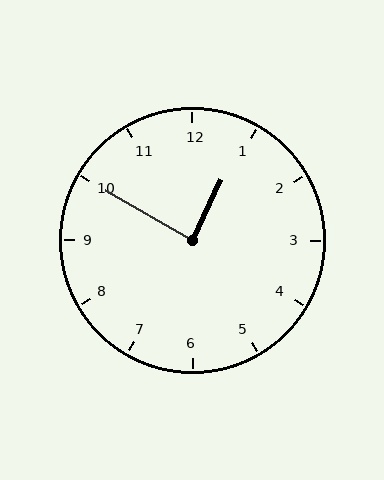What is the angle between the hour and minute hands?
Approximately 85 degrees.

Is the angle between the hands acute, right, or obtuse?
It is right.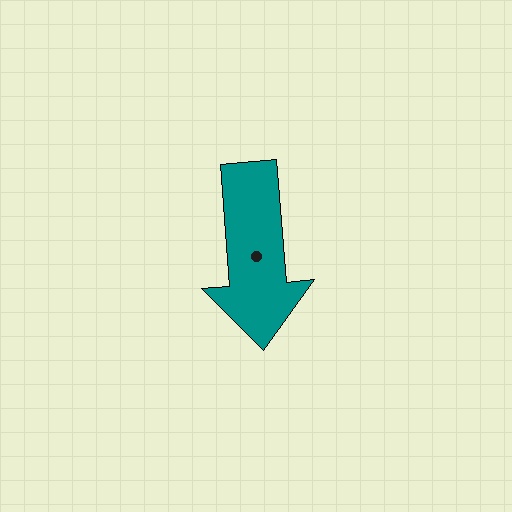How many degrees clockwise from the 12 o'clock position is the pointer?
Approximately 176 degrees.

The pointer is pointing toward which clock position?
Roughly 6 o'clock.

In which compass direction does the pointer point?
South.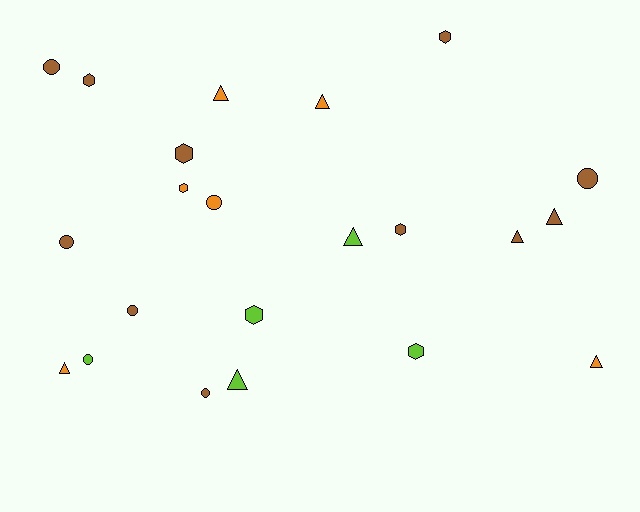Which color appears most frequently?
Brown, with 11 objects.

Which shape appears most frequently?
Triangle, with 8 objects.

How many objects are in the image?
There are 22 objects.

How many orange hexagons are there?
There is 1 orange hexagon.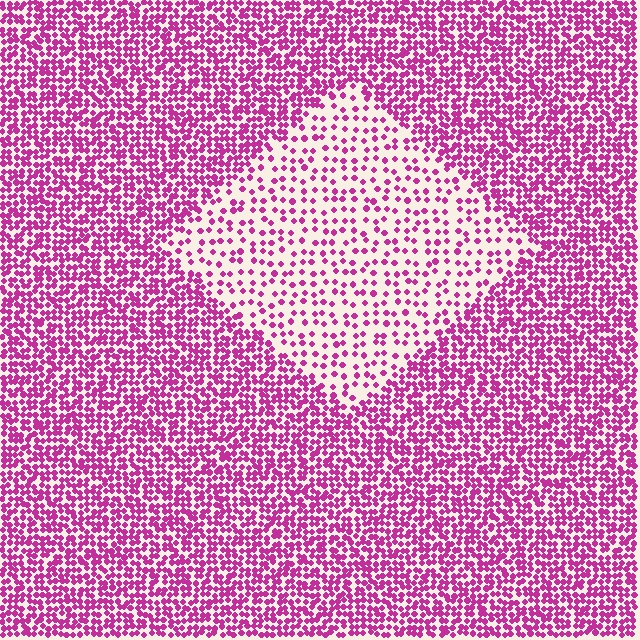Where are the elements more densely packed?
The elements are more densely packed outside the diamond boundary.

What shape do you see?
I see a diamond.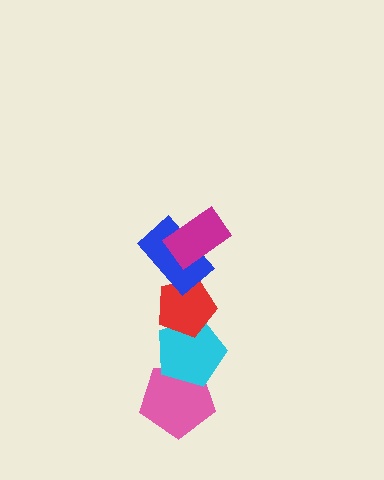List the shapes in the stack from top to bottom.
From top to bottom: the magenta rectangle, the blue rectangle, the red pentagon, the cyan pentagon, the pink pentagon.